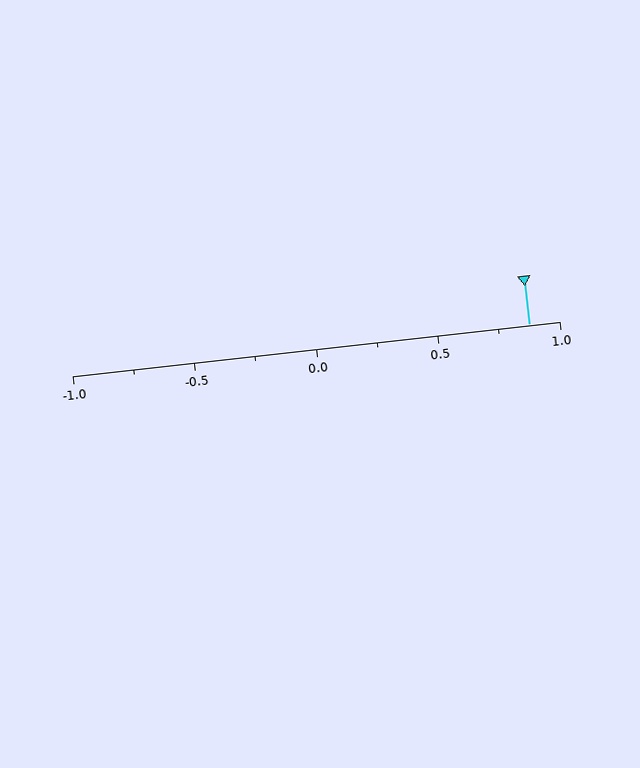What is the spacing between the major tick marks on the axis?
The major ticks are spaced 0.5 apart.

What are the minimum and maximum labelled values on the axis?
The axis runs from -1.0 to 1.0.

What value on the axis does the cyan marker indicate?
The marker indicates approximately 0.88.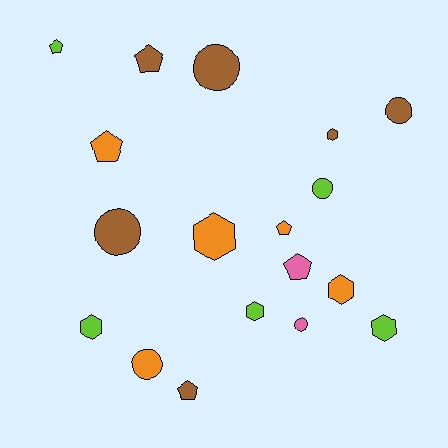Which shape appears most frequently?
Hexagon, with 6 objects.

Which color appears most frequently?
Brown, with 6 objects.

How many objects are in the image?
There are 18 objects.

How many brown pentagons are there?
There are 2 brown pentagons.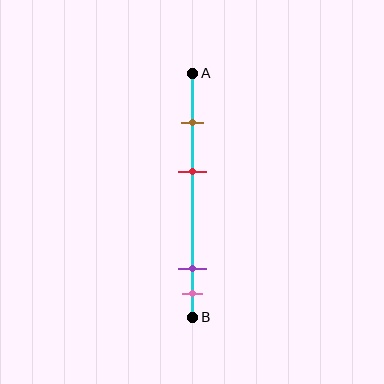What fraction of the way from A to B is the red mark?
The red mark is approximately 40% (0.4) of the way from A to B.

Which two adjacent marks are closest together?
The purple and pink marks are the closest adjacent pair.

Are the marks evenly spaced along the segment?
No, the marks are not evenly spaced.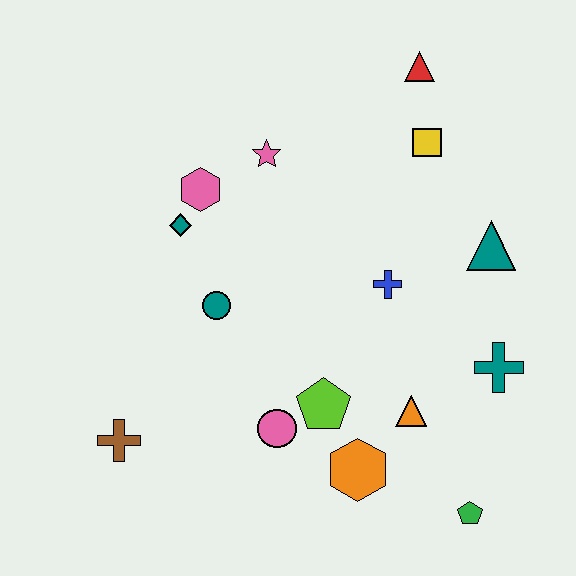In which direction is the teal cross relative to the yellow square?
The teal cross is below the yellow square.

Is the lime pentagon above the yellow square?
No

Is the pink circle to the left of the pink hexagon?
No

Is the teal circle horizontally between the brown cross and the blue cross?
Yes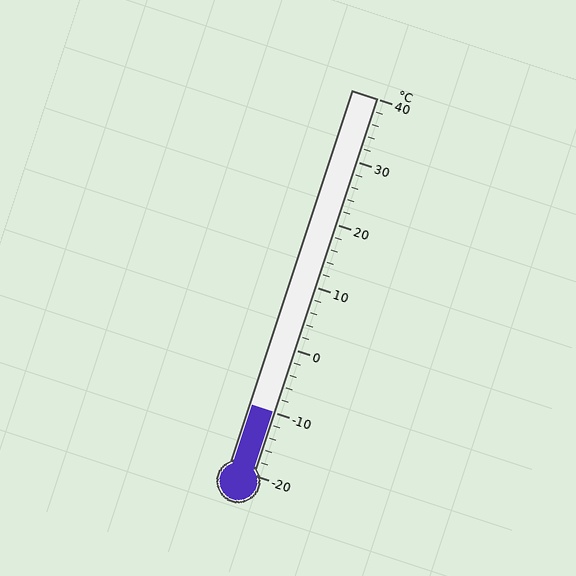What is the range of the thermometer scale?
The thermometer scale ranges from -20°C to 40°C.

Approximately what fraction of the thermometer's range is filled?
The thermometer is filled to approximately 15% of its range.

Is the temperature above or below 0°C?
The temperature is below 0°C.